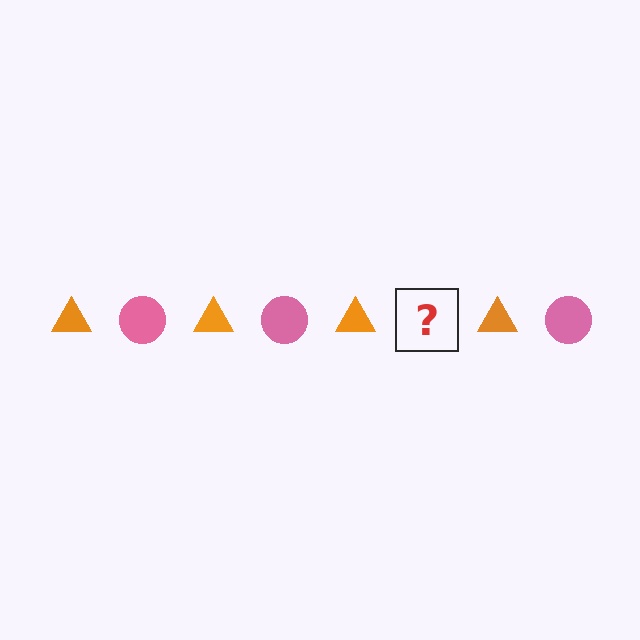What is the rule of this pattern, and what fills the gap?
The rule is that the pattern alternates between orange triangle and pink circle. The gap should be filled with a pink circle.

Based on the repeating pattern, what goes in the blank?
The blank should be a pink circle.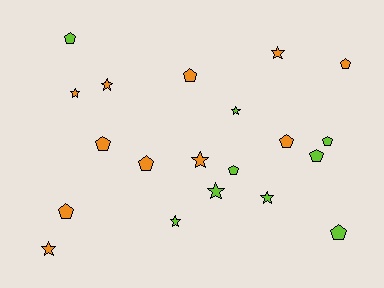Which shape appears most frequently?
Pentagon, with 11 objects.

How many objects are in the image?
There are 20 objects.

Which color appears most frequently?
Orange, with 11 objects.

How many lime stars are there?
There are 4 lime stars.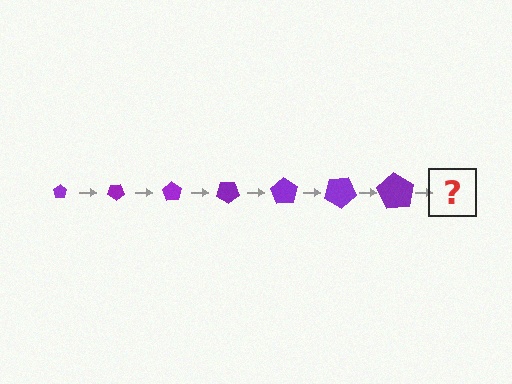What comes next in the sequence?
The next element should be a pentagon, larger than the previous one and rotated 245 degrees from the start.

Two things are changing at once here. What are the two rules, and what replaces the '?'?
The two rules are that the pentagon grows larger each step and it rotates 35 degrees each step. The '?' should be a pentagon, larger than the previous one and rotated 245 degrees from the start.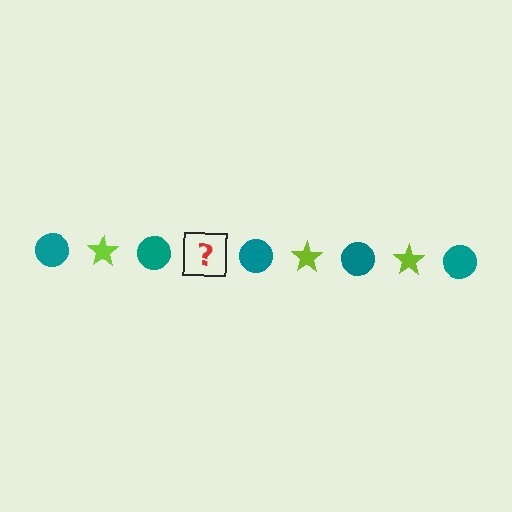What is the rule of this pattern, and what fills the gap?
The rule is that the pattern alternates between teal circle and lime star. The gap should be filled with a lime star.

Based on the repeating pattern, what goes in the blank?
The blank should be a lime star.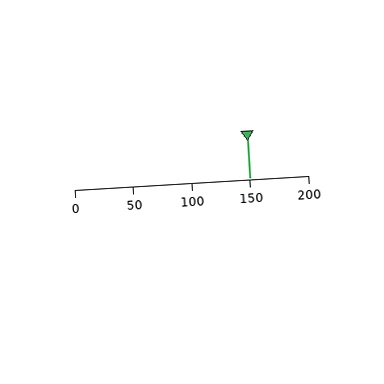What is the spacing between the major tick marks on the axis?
The major ticks are spaced 50 apart.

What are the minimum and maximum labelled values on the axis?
The axis runs from 0 to 200.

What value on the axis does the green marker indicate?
The marker indicates approximately 150.